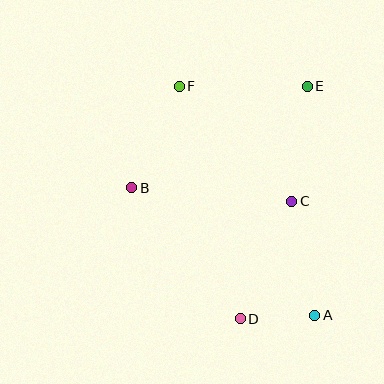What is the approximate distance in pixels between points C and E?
The distance between C and E is approximately 116 pixels.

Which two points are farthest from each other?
Points A and F are farthest from each other.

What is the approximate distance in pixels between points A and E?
The distance between A and E is approximately 229 pixels.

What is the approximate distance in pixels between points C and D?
The distance between C and D is approximately 128 pixels.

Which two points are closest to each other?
Points A and D are closest to each other.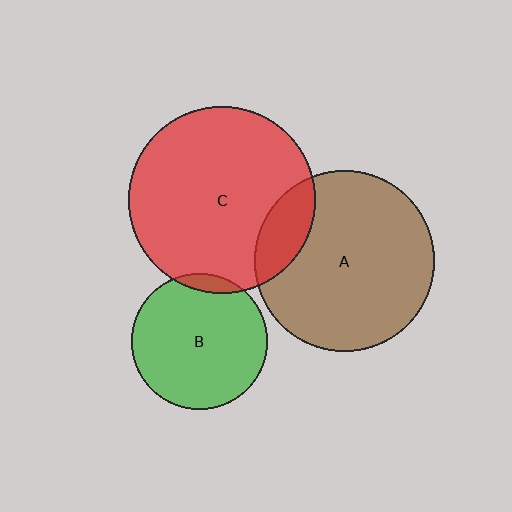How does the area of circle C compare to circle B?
Approximately 1.9 times.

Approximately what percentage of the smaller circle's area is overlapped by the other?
Approximately 5%.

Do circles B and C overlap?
Yes.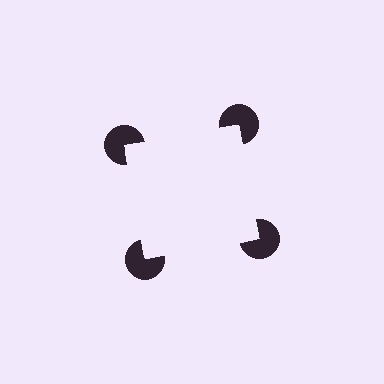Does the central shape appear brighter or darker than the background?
It typically appears slightly brighter than the background, even though no actual brightness change is drawn.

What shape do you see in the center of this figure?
An illusory square — its edges are inferred from the aligned wedge cuts in the pac-man discs, not physically drawn.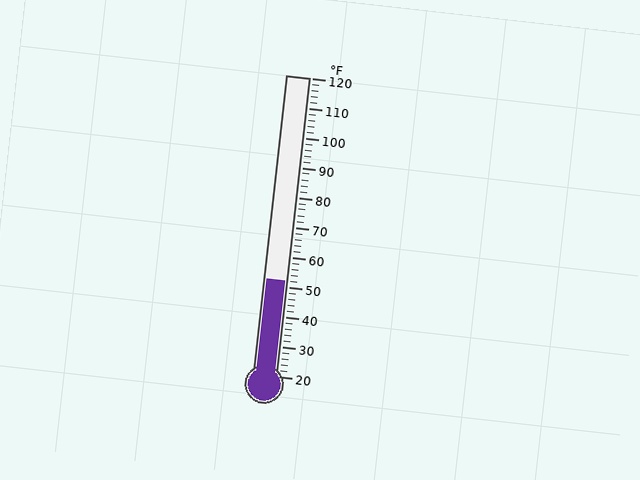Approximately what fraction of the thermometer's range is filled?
The thermometer is filled to approximately 30% of its range.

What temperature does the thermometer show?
The thermometer shows approximately 52°F.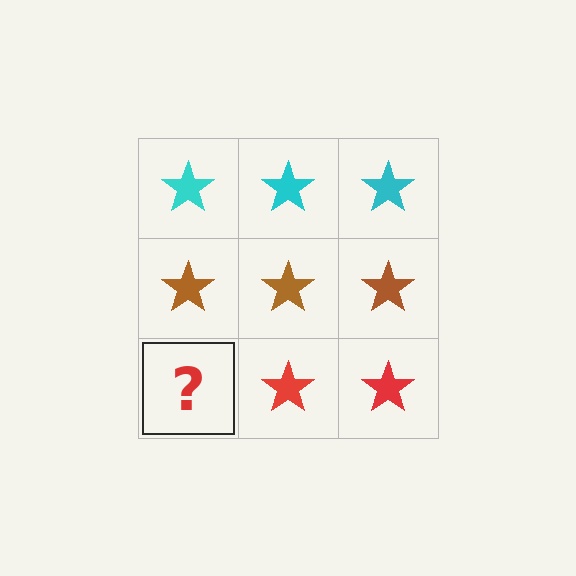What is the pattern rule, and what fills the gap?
The rule is that each row has a consistent color. The gap should be filled with a red star.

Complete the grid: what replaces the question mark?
The question mark should be replaced with a red star.